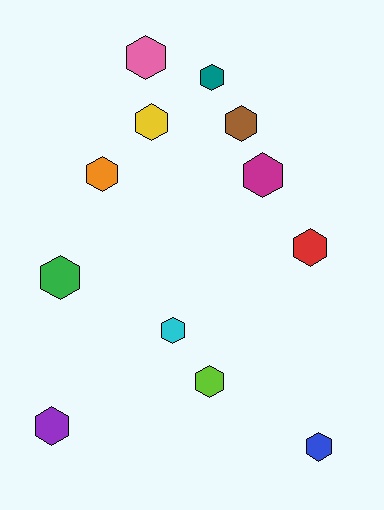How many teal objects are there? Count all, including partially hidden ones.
There is 1 teal object.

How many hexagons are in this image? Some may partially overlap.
There are 12 hexagons.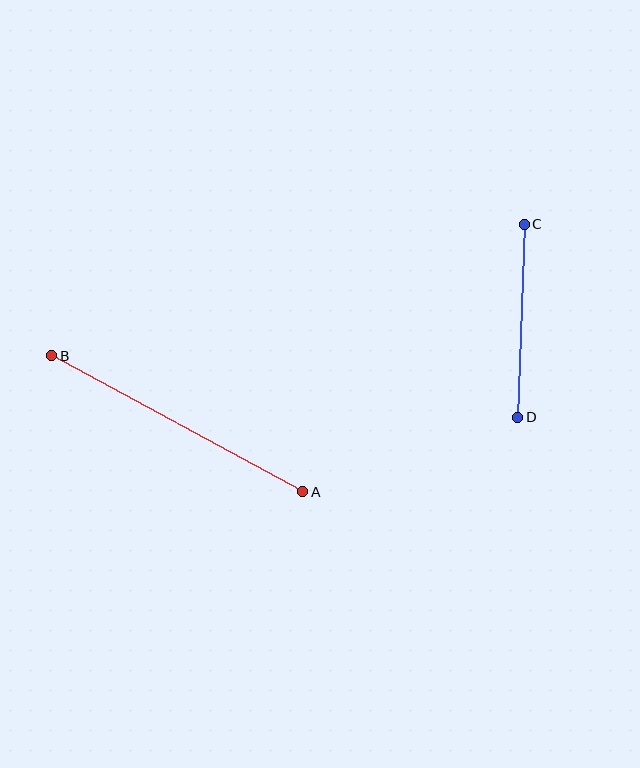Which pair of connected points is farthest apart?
Points A and B are farthest apart.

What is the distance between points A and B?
The distance is approximately 285 pixels.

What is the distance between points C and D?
The distance is approximately 193 pixels.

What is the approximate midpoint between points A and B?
The midpoint is at approximately (177, 424) pixels.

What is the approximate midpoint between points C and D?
The midpoint is at approximately (521, 321) pixels.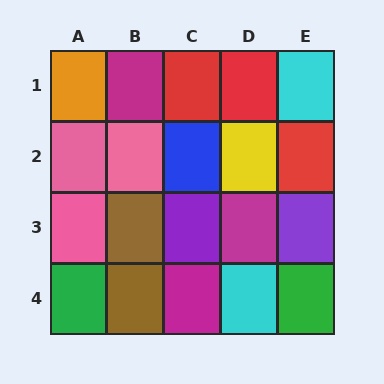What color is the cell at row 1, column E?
Cyan.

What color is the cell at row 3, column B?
Brown.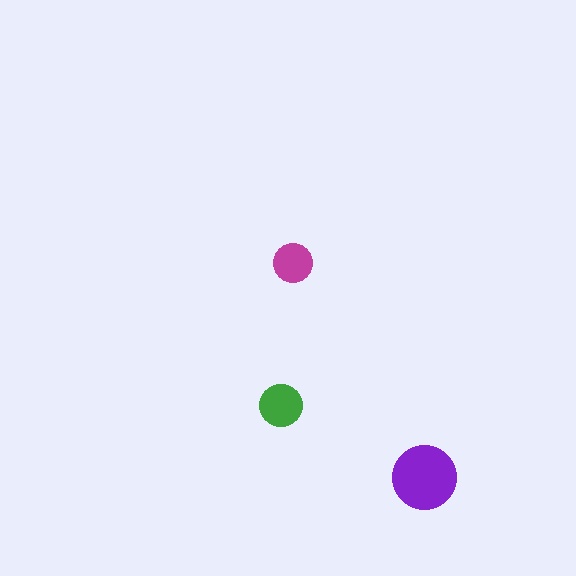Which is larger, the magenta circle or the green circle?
The green one.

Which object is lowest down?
The purple circle is bottommost.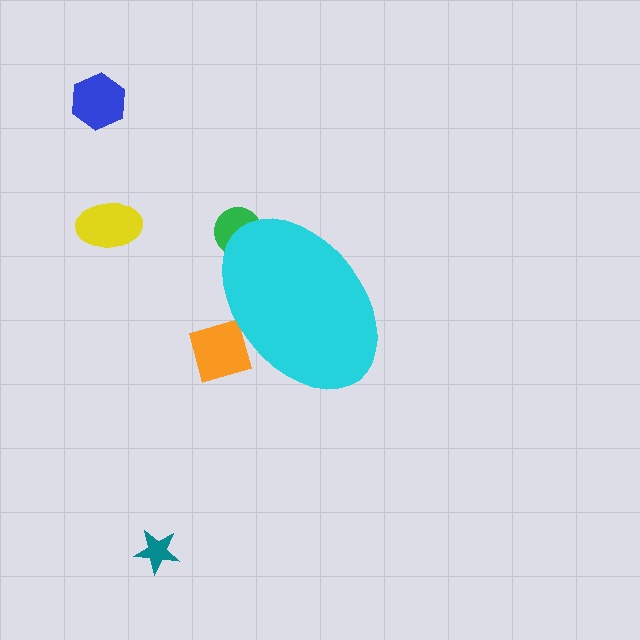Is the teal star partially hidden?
No, the teal star is fully visible.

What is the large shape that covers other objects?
A cyan ellipse.